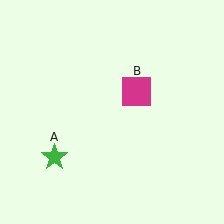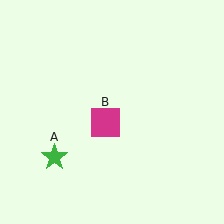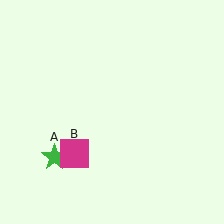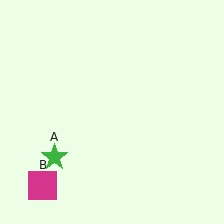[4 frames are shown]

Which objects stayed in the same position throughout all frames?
Green star (object A) remained stationary.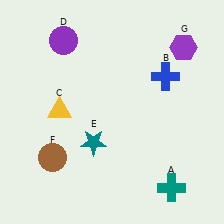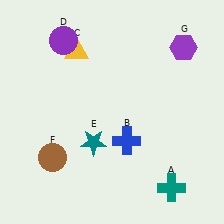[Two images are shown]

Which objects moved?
The objects that moved are: the blue cross (B), the yellow triangle (C).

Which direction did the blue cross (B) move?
The blue cross (B) moved down.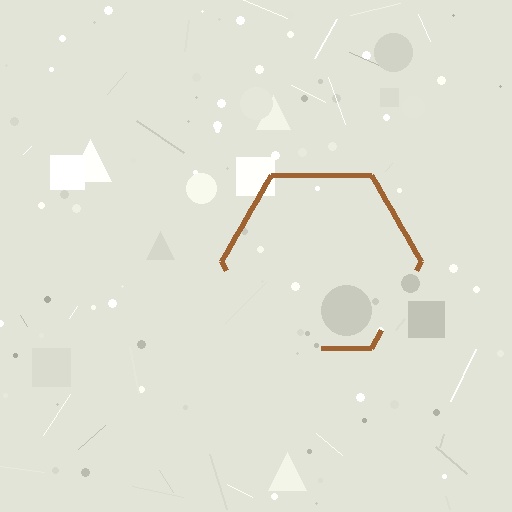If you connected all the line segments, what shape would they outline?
They would outline a hexagon.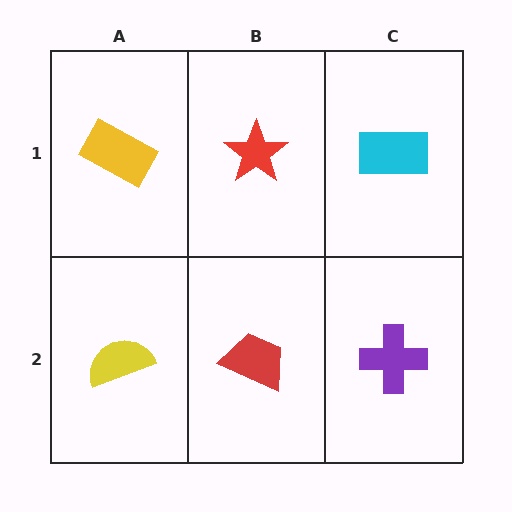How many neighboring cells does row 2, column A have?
2.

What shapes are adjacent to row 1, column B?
A red trapezoid (row 2, column B), a yellow rectangle (row 1, column A), a cyan rectangle (row 1, column C).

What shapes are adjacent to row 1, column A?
A yellow semicircle (row 2, column A), a red star (row 1, column B).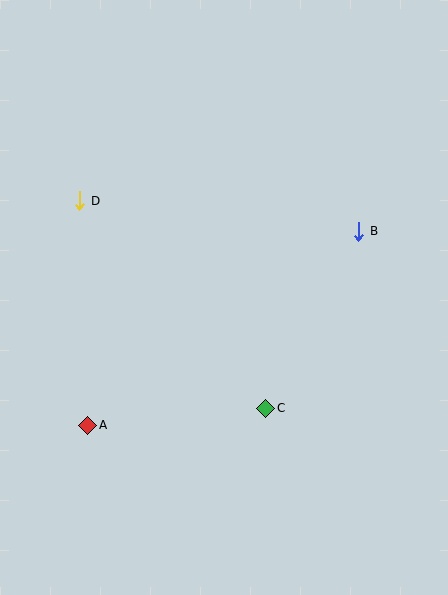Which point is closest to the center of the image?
Point C at (266, 408) is closest to the center.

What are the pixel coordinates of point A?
Point A is at (88, 425).